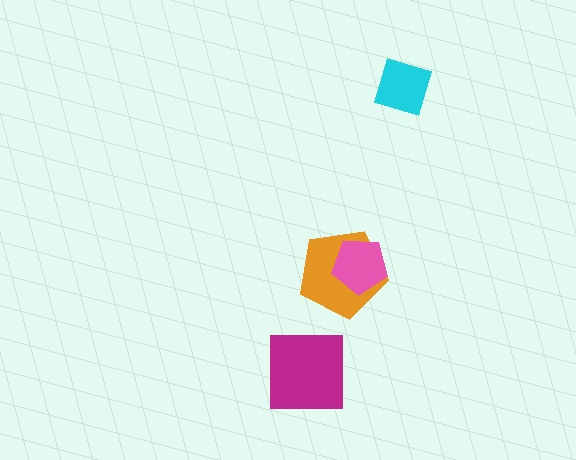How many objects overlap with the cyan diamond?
0 objects overlap with the cyan diamond.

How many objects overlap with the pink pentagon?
1 object overlaps with the pink pentagon.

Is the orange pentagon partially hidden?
Yes, it is partially covered by another shape.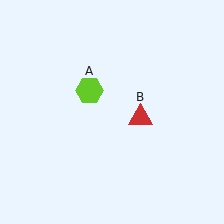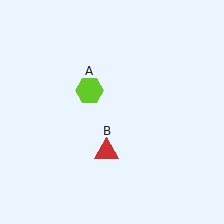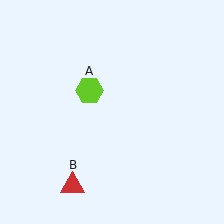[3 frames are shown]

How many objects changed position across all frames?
1 object changed position: red triangle (object B).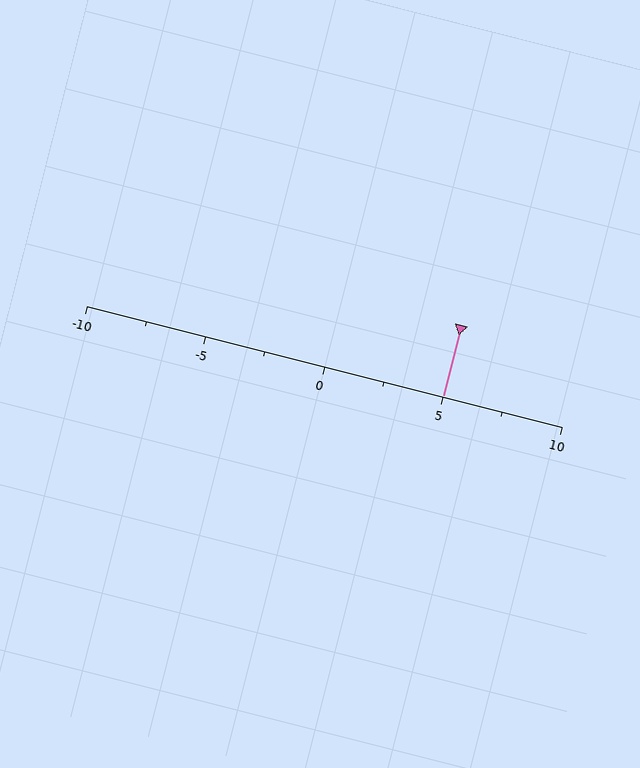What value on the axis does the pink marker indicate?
The marker indicates approximately 5.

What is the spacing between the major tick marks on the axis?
The major ticks are spaced 5 apart.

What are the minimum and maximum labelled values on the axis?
The axis runs from -10 to 10.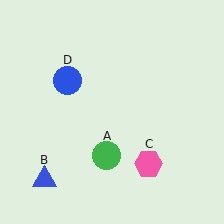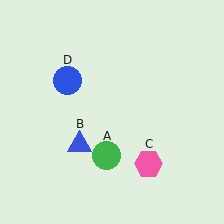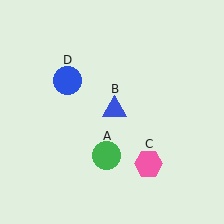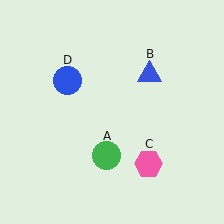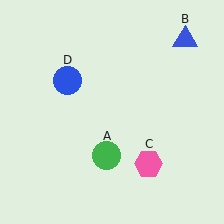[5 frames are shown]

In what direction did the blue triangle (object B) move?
The blue triangle (object B) moved up and to the right.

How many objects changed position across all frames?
1 object changed position: blue triangle (object B).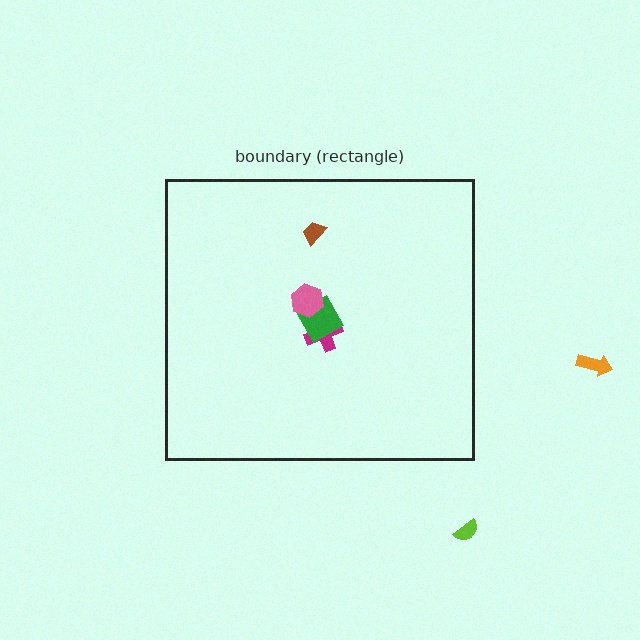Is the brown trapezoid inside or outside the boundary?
Inside.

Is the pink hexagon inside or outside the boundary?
Inside.